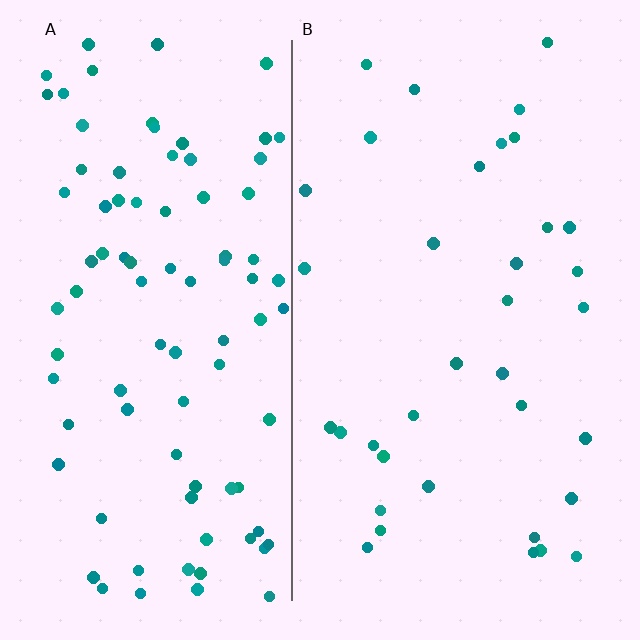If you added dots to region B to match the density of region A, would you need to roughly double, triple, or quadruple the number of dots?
Approximately triple.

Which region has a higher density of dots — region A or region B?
A (the left).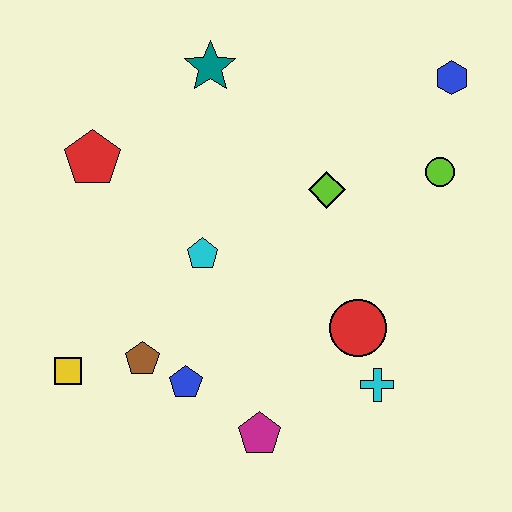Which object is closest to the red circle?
The cyan cross is closest to the red circle.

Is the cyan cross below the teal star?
Yes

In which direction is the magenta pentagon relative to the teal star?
The magenta pentagon is below the teal star.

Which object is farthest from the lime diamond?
The yellow square is farthest from the lime diamond.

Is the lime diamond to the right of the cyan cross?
No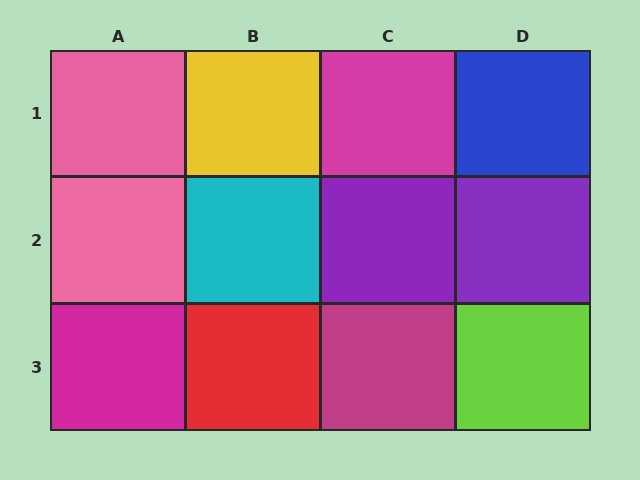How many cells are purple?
2 cells are purple.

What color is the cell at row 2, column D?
Purple.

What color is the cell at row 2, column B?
Cyan.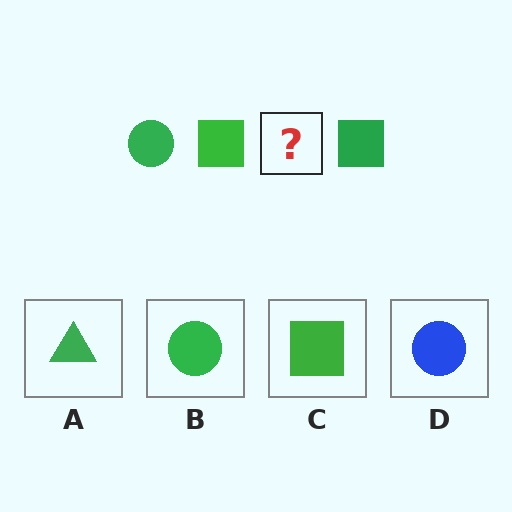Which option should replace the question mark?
Option B.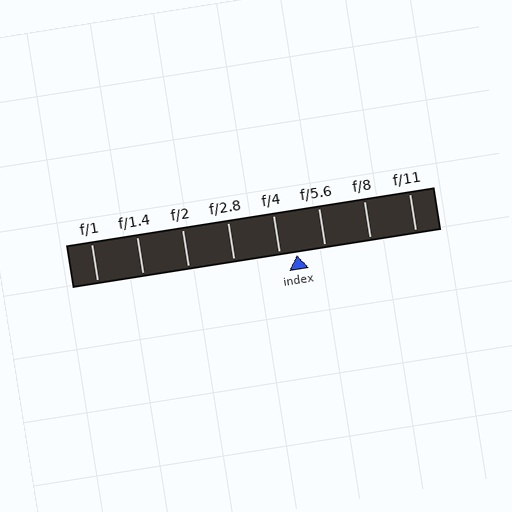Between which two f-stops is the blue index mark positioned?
The index mark is between f/4 and f/5.6.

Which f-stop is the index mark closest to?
The index mark is closest to f/4.